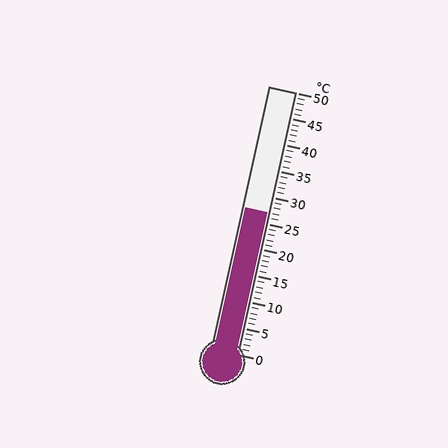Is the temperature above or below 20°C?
The temperature is above 20°C.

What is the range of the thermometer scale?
The thermometer scale ranges from 0°C to 50°C.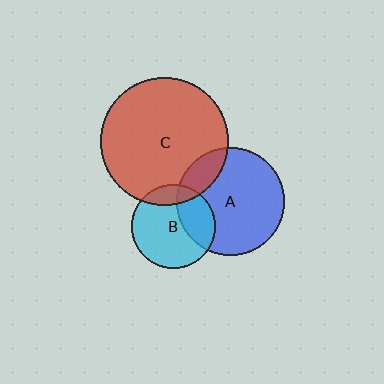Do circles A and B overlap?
Yes.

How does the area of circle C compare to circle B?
Approximately 2.3 times.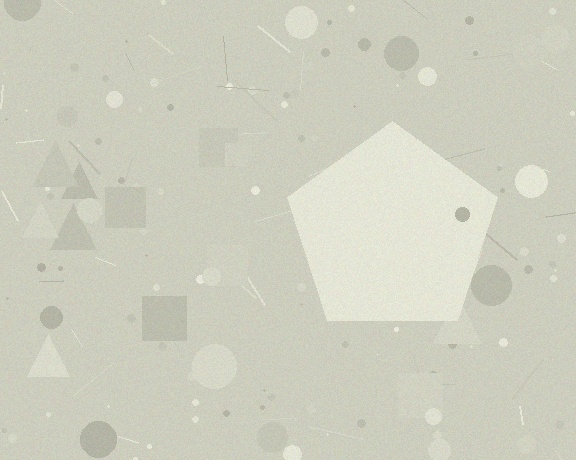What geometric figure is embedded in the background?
A pentagon is embedded in the background.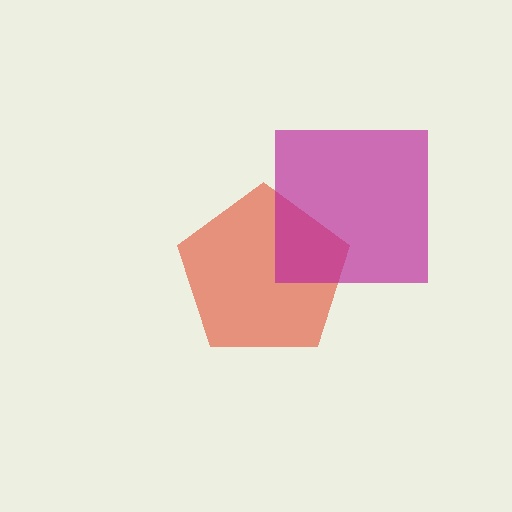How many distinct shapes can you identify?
There are 2 distinct shapes: a red pentagon, a magenta square.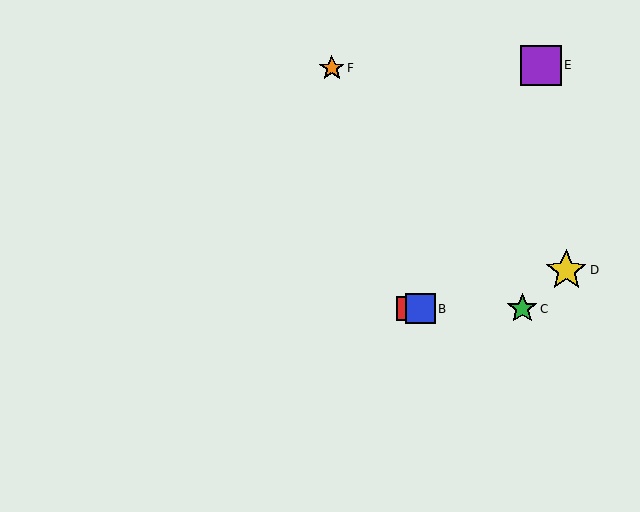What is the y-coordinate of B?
Object B is at y≈309.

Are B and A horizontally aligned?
Yes, both are at y≈309.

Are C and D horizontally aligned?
No, C is at y≈309 and D is at y≈270.